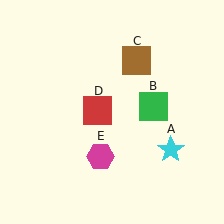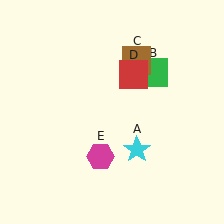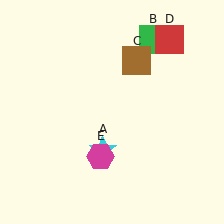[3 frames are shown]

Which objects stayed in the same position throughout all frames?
Brown square (object C) and magenta hexagon (object E) remained stationary.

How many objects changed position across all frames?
3 objects changed position: cyan star (object A), green square (object B), red square (object D).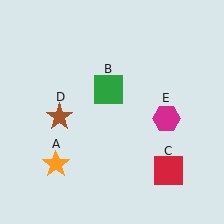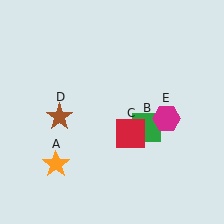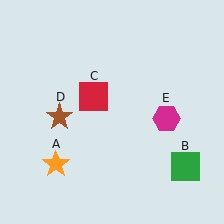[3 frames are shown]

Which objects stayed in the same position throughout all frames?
Orange star (object A) and brown star (object D) and magenta hexagon (object E) remained stationary.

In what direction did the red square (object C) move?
The red square (object C) moved up and to the left.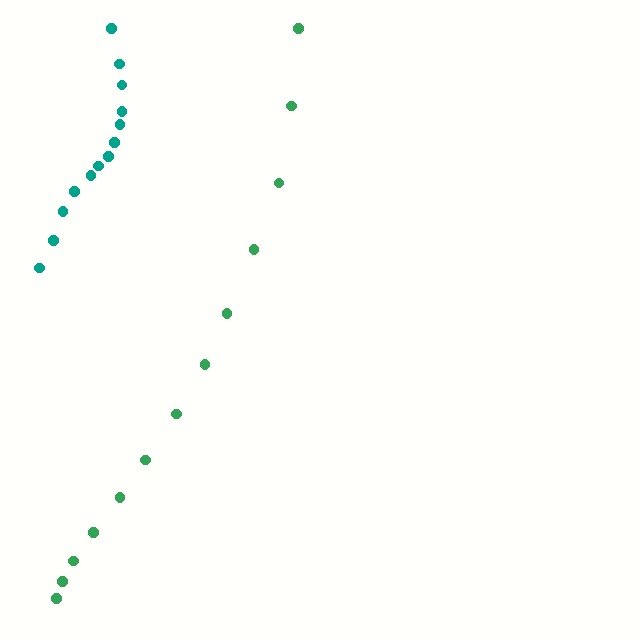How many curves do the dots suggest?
There are 2 distinct paths.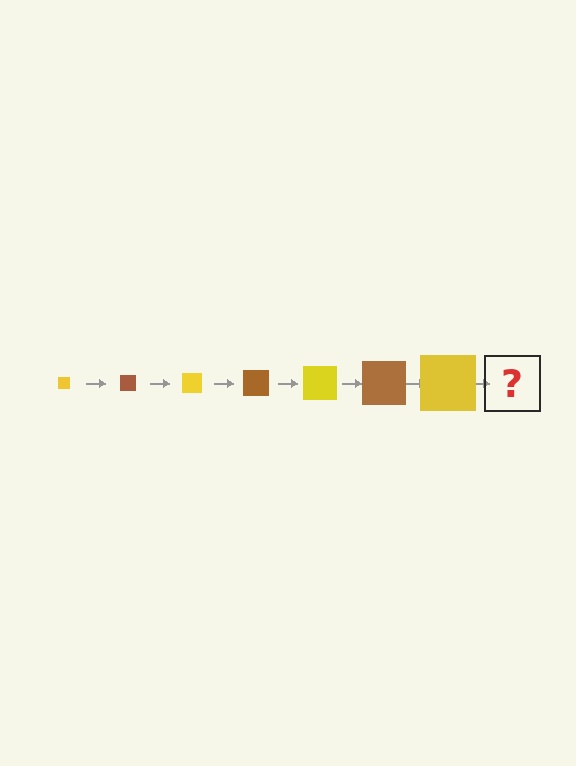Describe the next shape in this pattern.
It should be a brown square, larger than the previous one.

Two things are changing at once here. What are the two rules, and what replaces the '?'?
The two rules are that the square grows larger each step and the color cycles through yellow and brown. The '?' should be a brown square, larger than the previous one.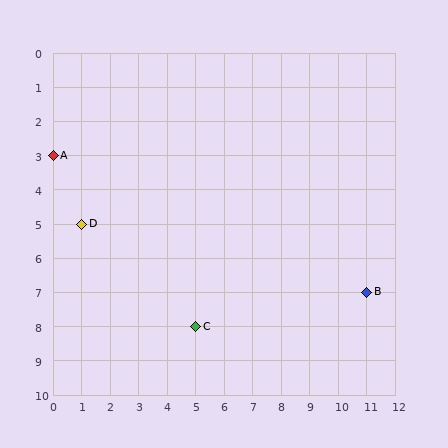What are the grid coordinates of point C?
Point C is at grid coordinates (5, 8).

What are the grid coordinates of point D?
Point D is at grid coordinates (1, 5).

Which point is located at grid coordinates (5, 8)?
Point C is at (5, 8).